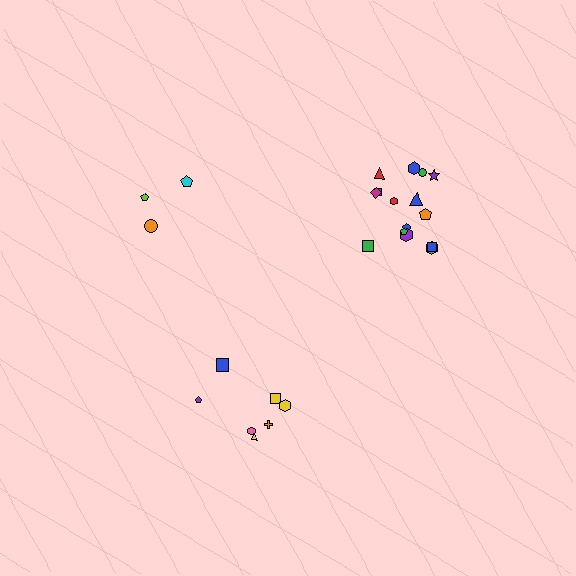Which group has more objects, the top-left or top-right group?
The top-right group.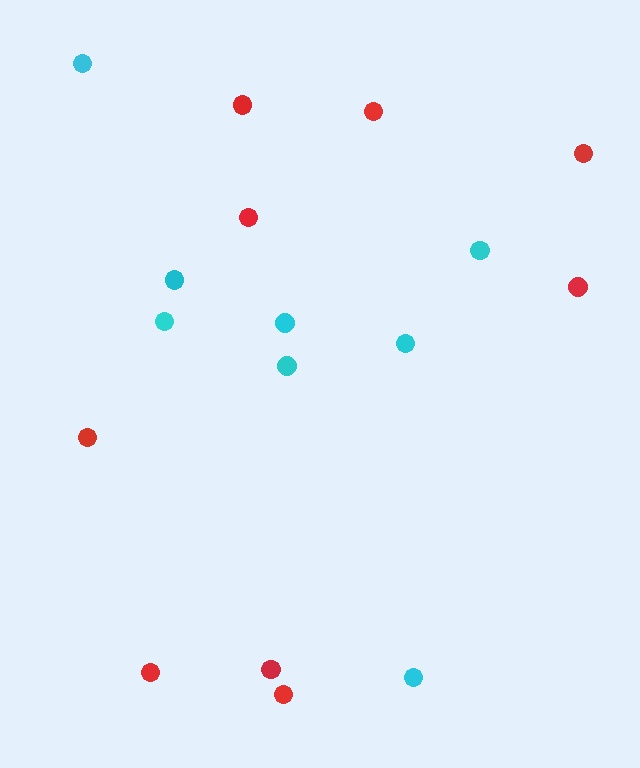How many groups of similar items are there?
There are 2 groups: one group of cyan circles (8) and one group of red circles (9).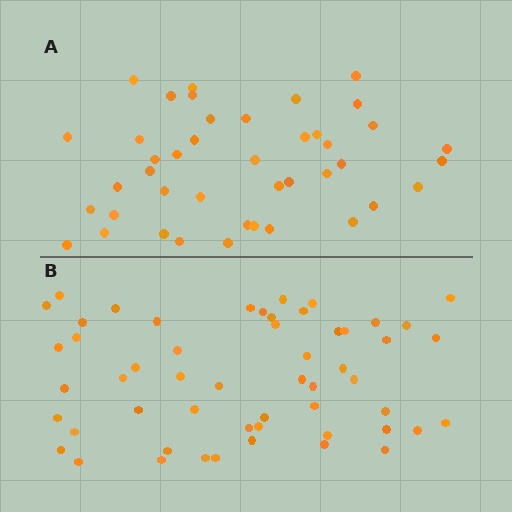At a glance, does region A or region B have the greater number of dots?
Region B (the bottom region) has more dots.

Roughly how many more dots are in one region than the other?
Region B has roughly 12 or so more dots than region A.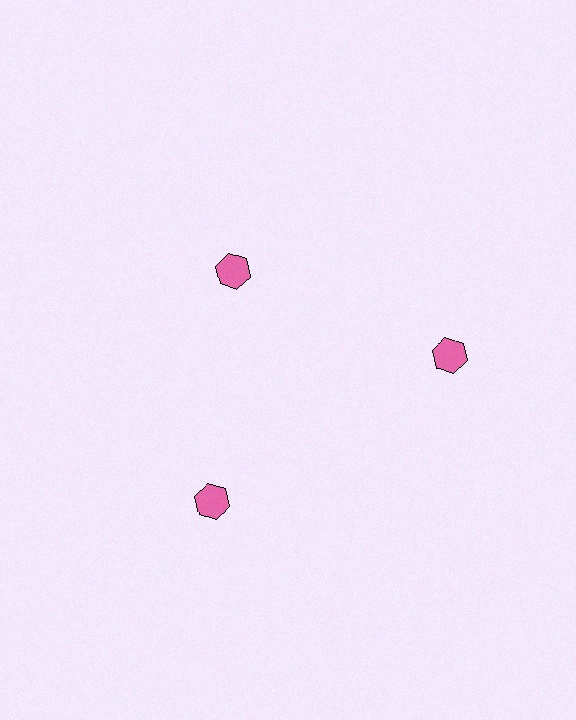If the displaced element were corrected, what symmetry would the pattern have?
It would have 3-fold rotational symmetry — the pattern would map onto itself every 120 degrees.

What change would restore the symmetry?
The symmetry would be restored by moving it outward, back onto the ring so that all 3 hexagons sit at equal angles and equal distance from the center.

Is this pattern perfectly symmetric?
No. The 3 pink hexagons are arranged in a ring, but one element near the 11 o'clock position is pulled inward toward the center, breaking the 3-fold rotational symmetry.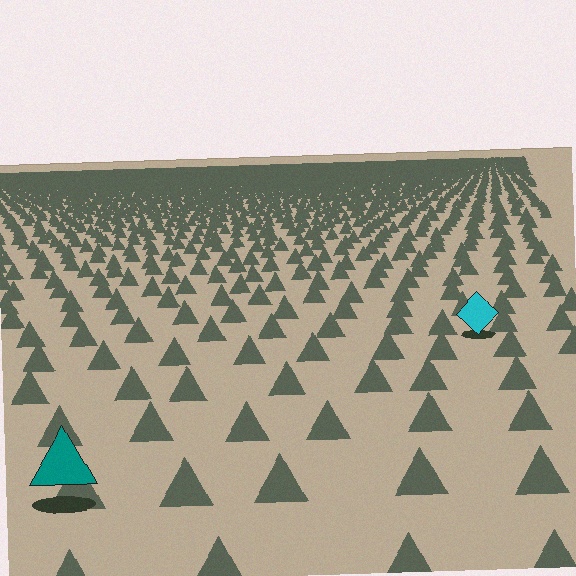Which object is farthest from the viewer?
The cyan diamond is farthest from the viewer. It appears smaller and the ground texture around it is denser.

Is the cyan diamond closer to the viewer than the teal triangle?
No. The teal triangle is closer — you can tell from the texture gradient: the ground texture is coarser near it.